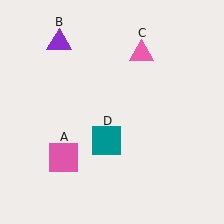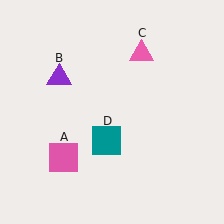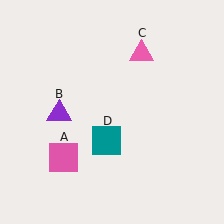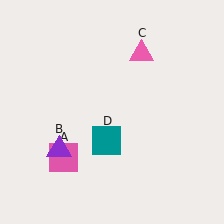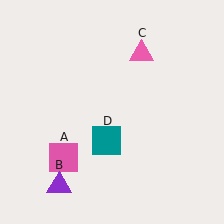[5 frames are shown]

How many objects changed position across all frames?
1 object changed position: purple triangle (object B).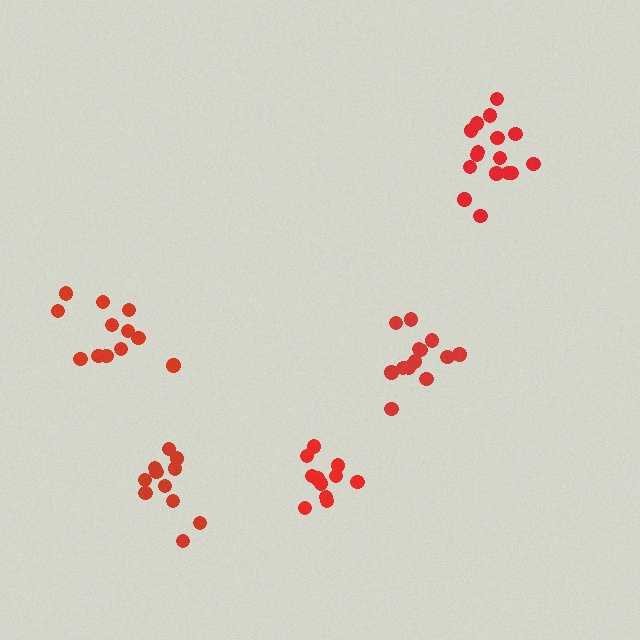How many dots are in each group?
Group 1: 11 dots, Group 2: 16 dots, Group 3: 13 dots, Group 4: 12 dots, Group 5: 11 dots (63 total).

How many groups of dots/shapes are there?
There are 5 groups.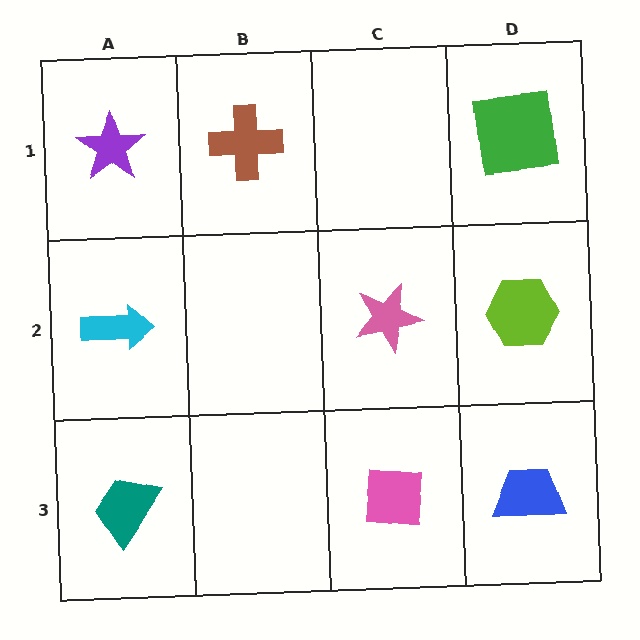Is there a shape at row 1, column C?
No, that cell is empty.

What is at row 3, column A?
A teal trapezoid.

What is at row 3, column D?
A blue trapezoid.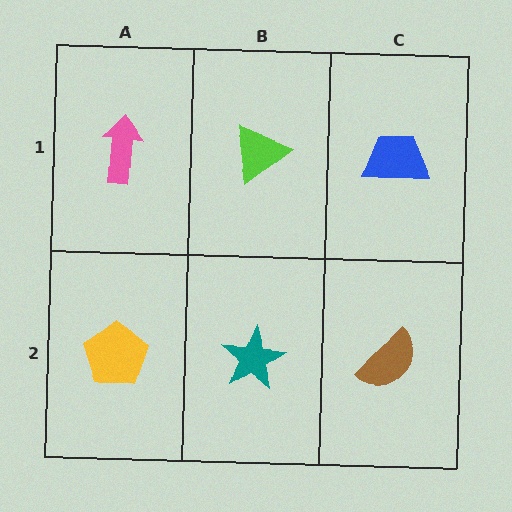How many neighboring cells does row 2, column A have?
2.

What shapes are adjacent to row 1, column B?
A teal star (row 2, column B), a pink arrow (row 1, column A), a blue trapezoid (row 1, column C).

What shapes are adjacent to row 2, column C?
A blue trapezoid (row 1, column C), a teal star (row 2, column B).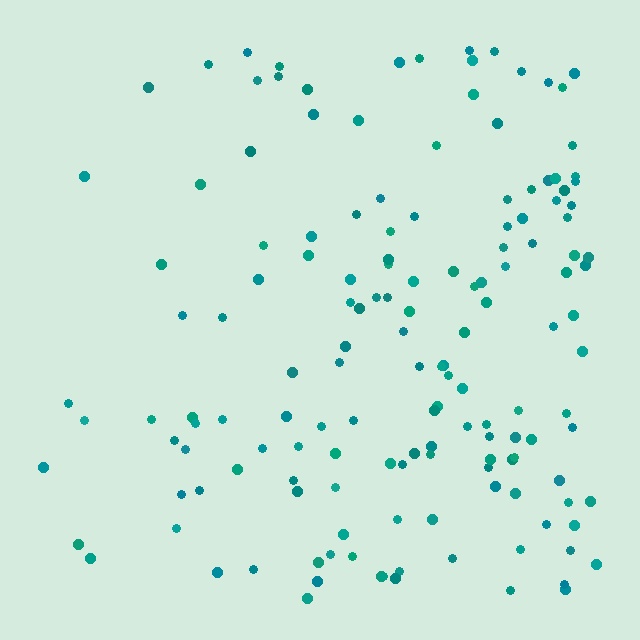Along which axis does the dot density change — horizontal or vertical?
Horizontal.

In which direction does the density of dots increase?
From left to right, with the right side densest.